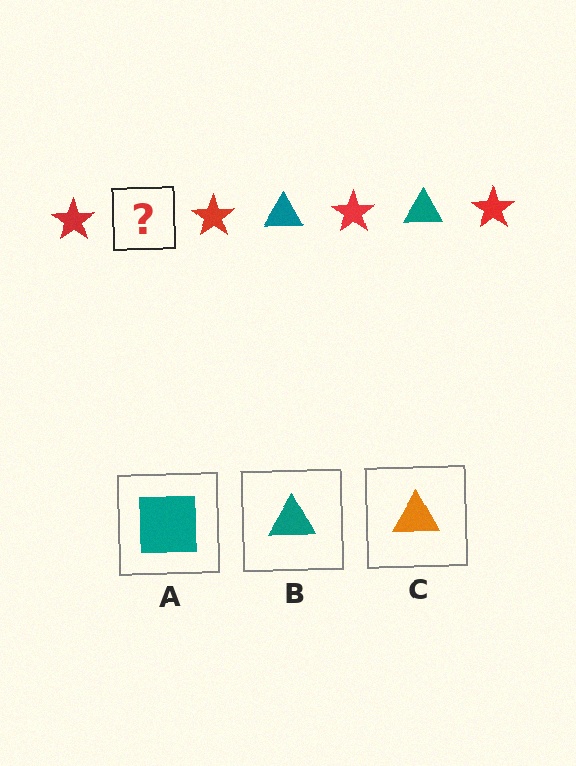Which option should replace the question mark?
Option B.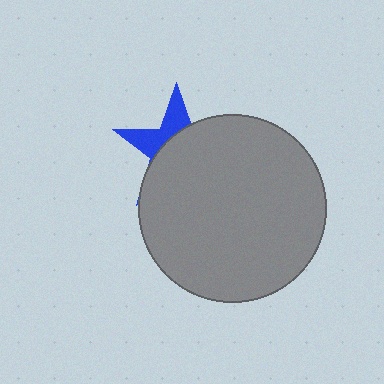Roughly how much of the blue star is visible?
A small part of it is visible (roughly 32%).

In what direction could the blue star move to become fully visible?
The blue star could move toward the upper-left. That would shift it out from behind the gray circle entirely.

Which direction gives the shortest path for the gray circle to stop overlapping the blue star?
Moving toward the lower-right gives the shortest separation.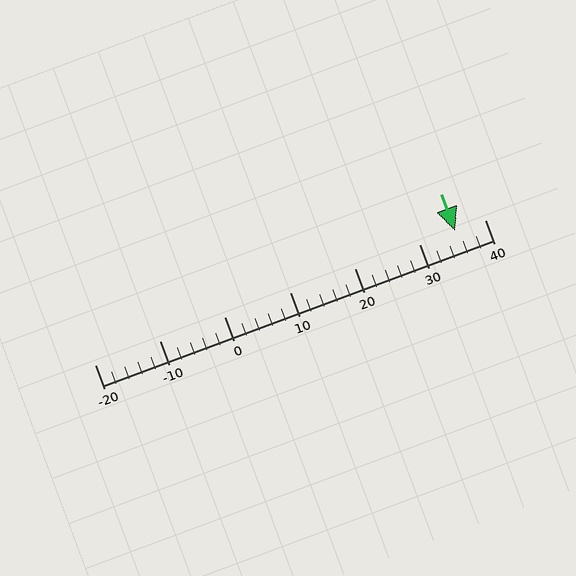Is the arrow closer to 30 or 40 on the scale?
The arrow is closer to 40.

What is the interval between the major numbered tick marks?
The major tick marks are spaced 10 units apart.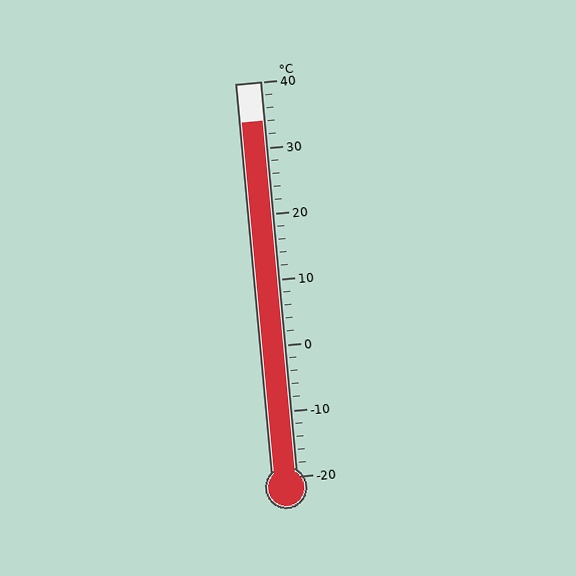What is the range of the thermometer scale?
The thermometer scale ranges from -20°C to 40°C.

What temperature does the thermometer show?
The thermometer shows approximately 34°C.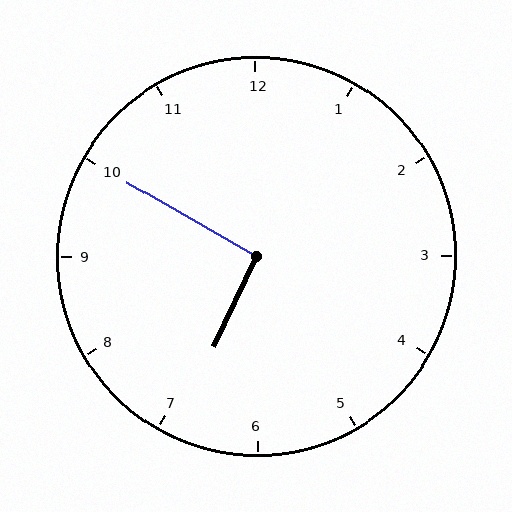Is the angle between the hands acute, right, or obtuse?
It is right.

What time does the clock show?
6:50.